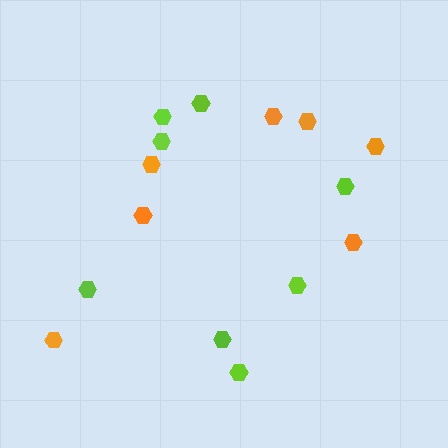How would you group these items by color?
There are 2 groups: one group of orange hexagons (7) and one group of lime hexagons (8).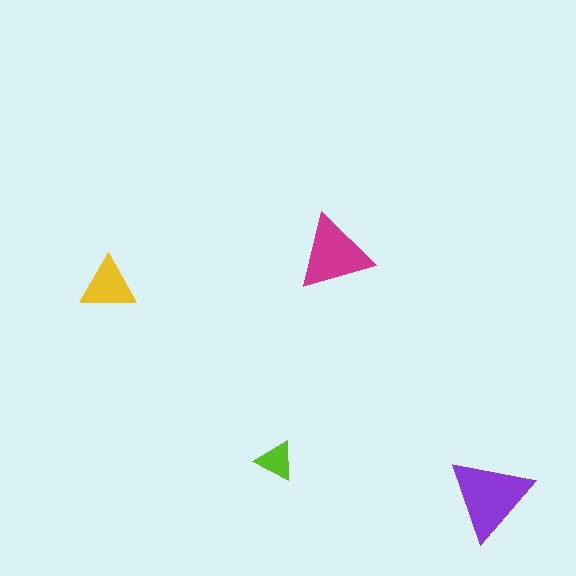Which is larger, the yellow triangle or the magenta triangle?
The magenta one.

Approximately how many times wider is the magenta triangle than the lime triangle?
About 2 times wider.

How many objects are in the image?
There are 4 objects in the image.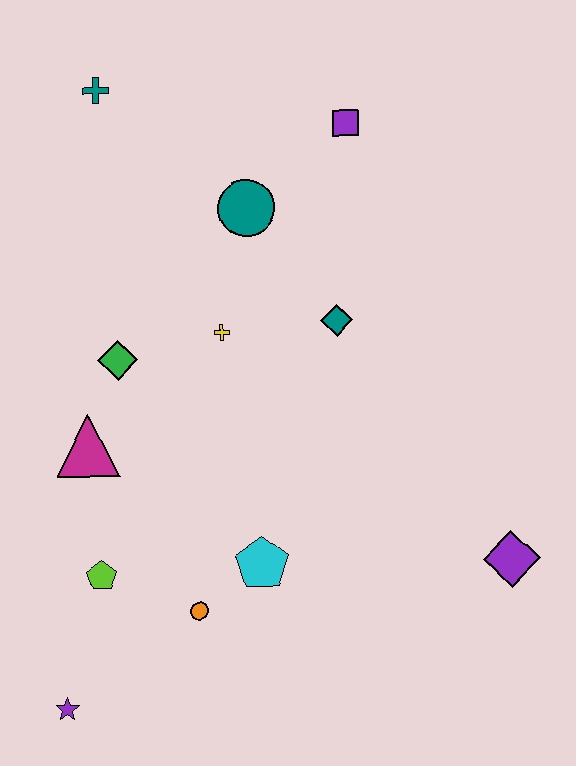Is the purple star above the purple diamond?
No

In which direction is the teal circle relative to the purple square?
The teal circle is to the left of the purple square.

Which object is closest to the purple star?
The lime pentagon is closest to the purple star.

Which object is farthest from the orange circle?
The teal cross is farthest from the orange circle.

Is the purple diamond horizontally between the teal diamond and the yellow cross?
No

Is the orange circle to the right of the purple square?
No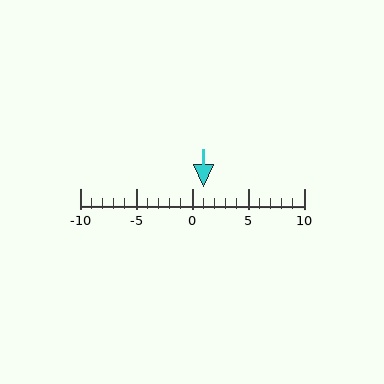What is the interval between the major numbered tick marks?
The major tick marks are spaced 5 units apart.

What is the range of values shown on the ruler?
The ruler shows values from -10 to 10.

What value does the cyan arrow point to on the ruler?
The cyan arrow points to approximately 1.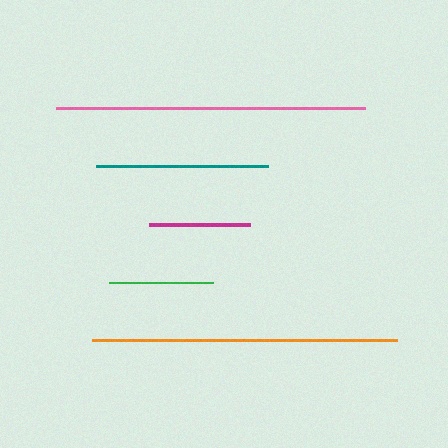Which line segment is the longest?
The pink line is the longest at approximately 309 pixels.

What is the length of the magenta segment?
The magenta segment is approximately 101 pixels long.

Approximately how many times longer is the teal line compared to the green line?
The teal line is approximately 1.7 times the length of the green line.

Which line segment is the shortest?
The magenta line is the shortest at approximately 101 pixels.